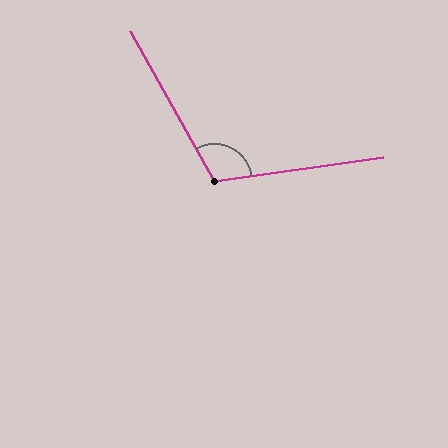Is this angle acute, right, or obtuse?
It is obtuse.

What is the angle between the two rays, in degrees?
Approximately 112 degrees.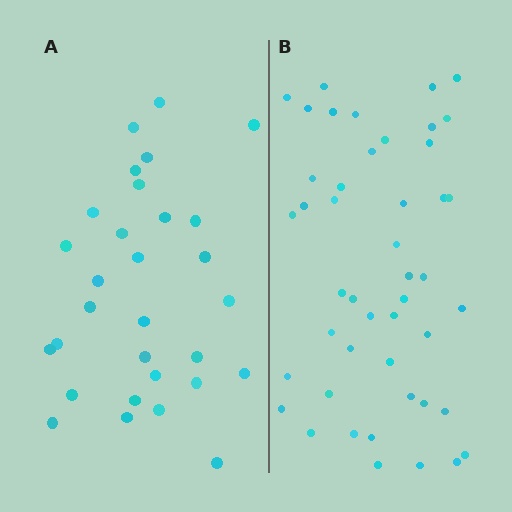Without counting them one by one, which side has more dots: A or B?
Region B (the right region) has more dots.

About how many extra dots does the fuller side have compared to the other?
Region B has approximately 15 more dots than region A.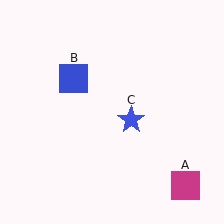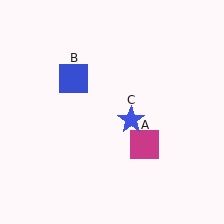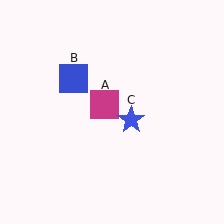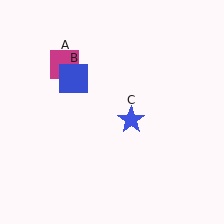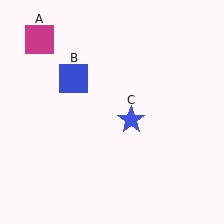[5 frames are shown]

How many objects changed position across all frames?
1 object changed position: magenta square (object A).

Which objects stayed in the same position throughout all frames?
Blue square (object B) and blue star (object C) remained stationary.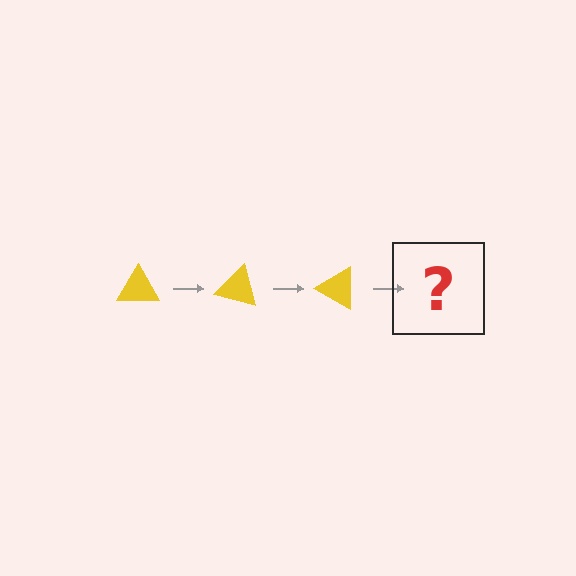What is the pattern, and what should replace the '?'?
The pattern is that the triangle rotates 15 degrees each step. The '?' should be a yellow triangle rotated 45 degrees.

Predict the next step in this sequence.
The next step is a yellow triangle rotated 45 degrees.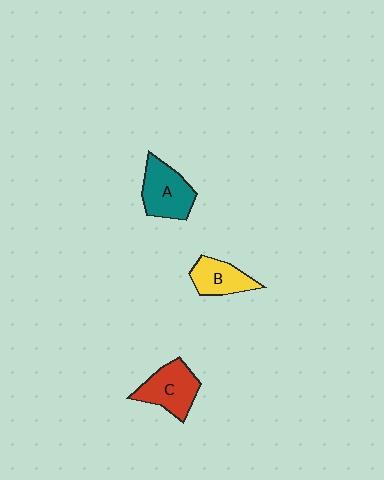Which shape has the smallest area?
Shape B (yellow).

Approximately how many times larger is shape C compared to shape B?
Approximately 1.2 times.